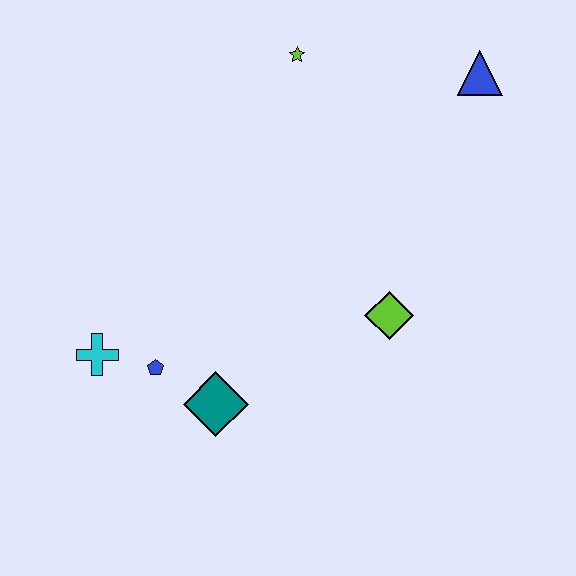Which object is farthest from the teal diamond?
The blue triangle is farthest from the teal diamond.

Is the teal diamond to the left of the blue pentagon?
No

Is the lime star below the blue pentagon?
No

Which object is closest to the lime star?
The blue triangle is closest to the lime star.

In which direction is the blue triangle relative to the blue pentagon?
The blue triangle is to the right of the blue pentagon.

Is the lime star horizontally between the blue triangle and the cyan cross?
Yes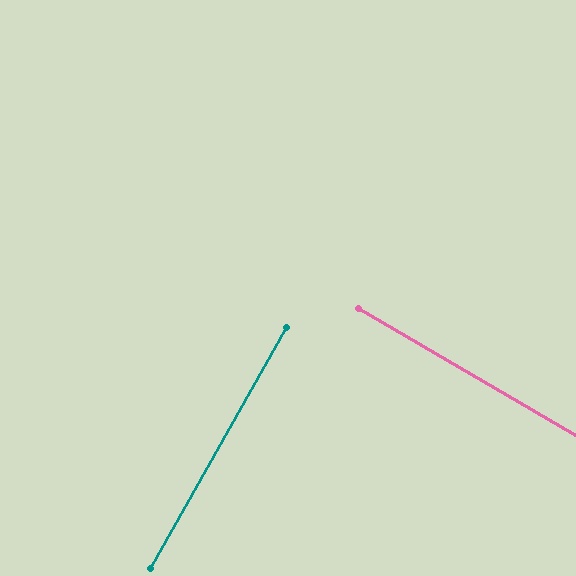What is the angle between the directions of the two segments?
Approximately 89 degrees.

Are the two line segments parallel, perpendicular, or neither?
Perpendicular — they meet at approximately 89°.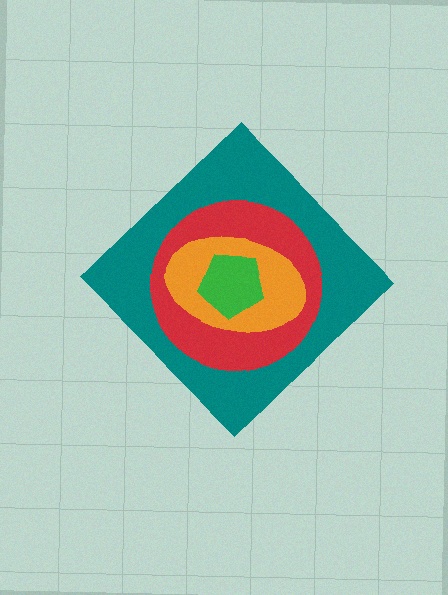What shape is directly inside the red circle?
The orange ellipse.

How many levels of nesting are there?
4.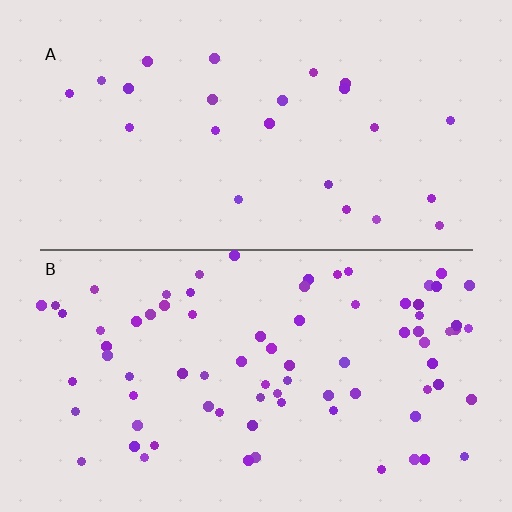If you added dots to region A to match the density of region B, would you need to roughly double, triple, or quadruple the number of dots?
Approximately triple.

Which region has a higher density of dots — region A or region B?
B (the bottom).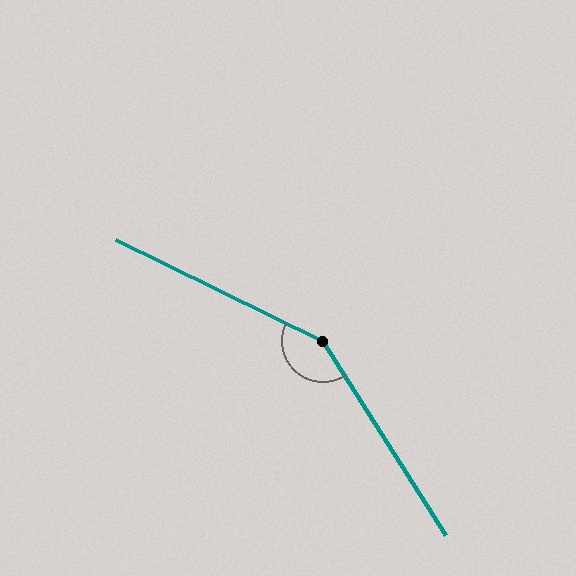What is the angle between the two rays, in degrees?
Approximately 148 degrees.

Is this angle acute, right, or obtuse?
It is obtuse.